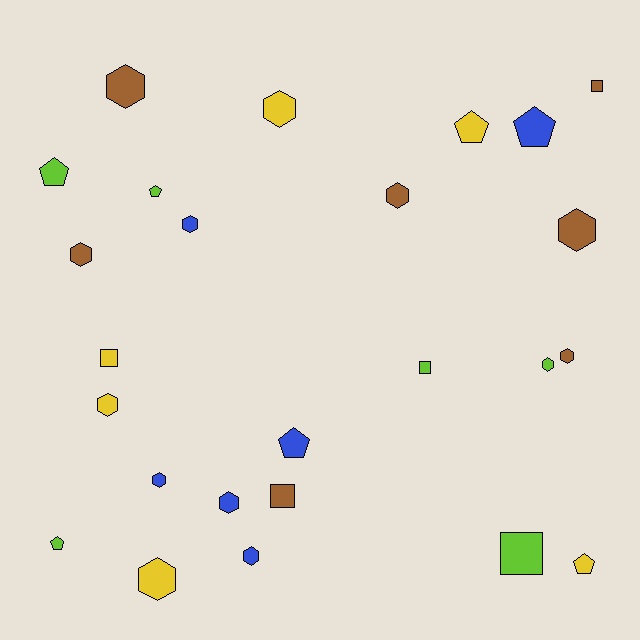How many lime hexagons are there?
There is 1 lime hexagon.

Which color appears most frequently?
Brown, with 7 objects.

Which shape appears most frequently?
Hexagon, with 13 objects.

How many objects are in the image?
There are 25 objects.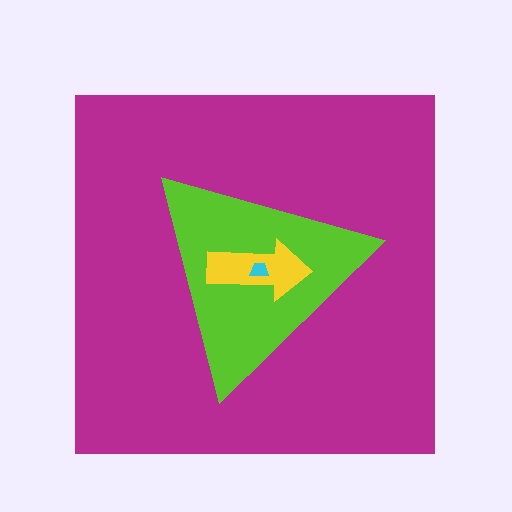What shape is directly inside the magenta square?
The lime triangle.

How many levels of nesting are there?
4.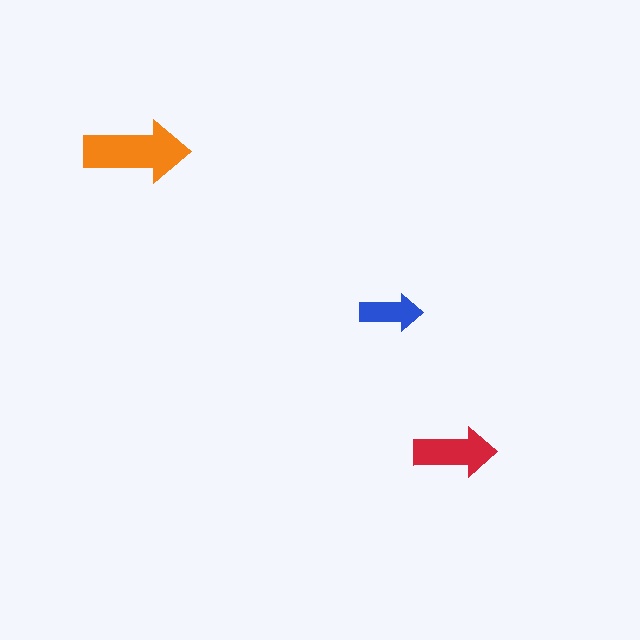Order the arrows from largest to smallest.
the orange one, the red one, the blue one.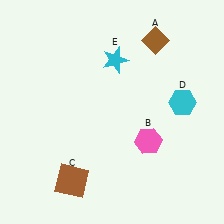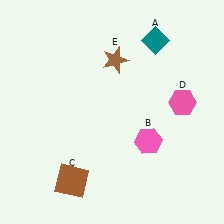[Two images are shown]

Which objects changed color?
A changed from brown to teal. D changed from cyan to pink. E changed from cyan to brown.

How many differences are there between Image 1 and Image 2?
There are 3 differences between the two images.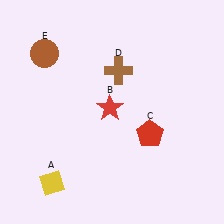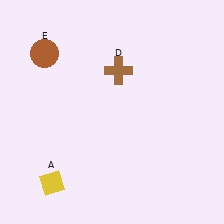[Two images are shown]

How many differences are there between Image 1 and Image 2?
There are 2 differences between the two images.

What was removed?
The red star (B), the red pentagon (C) were removed in Image 2.